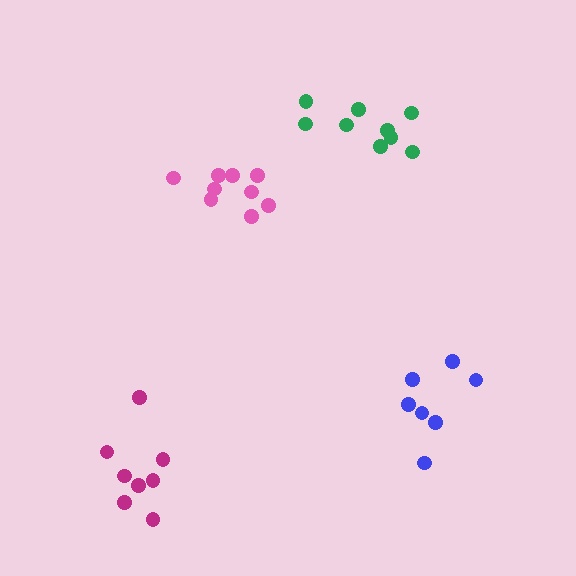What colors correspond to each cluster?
The clusters are colored: magenta, pink, green, blue.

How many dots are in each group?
Group 1: 8 dots, Group 2: 9 dots, Group 3: 9 dots, Group 4: 7 dots (33 total).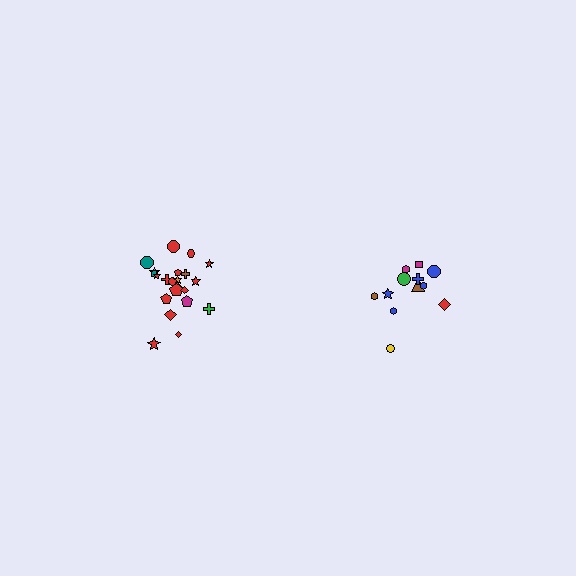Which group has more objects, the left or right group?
The left group.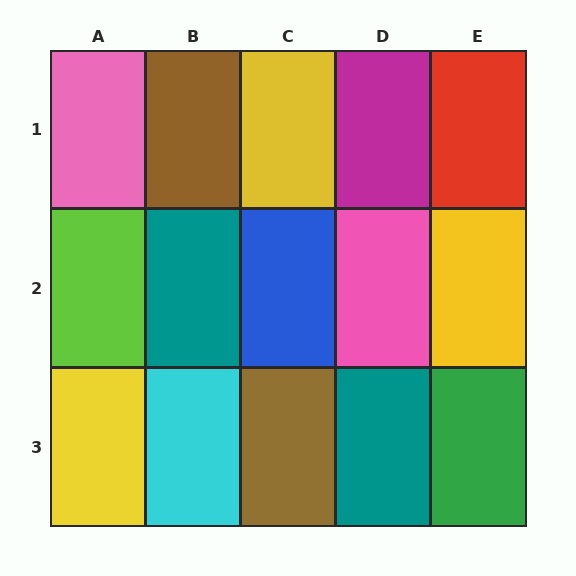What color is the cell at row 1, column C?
Yellow.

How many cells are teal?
2 cells are teal.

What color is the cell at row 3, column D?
Teal.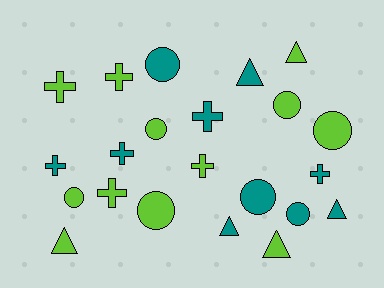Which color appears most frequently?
Lime, with 12 objects.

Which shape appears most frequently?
Cross, with 8 objects.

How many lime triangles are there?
There are 3 lime triangles.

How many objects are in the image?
There are 22 objects.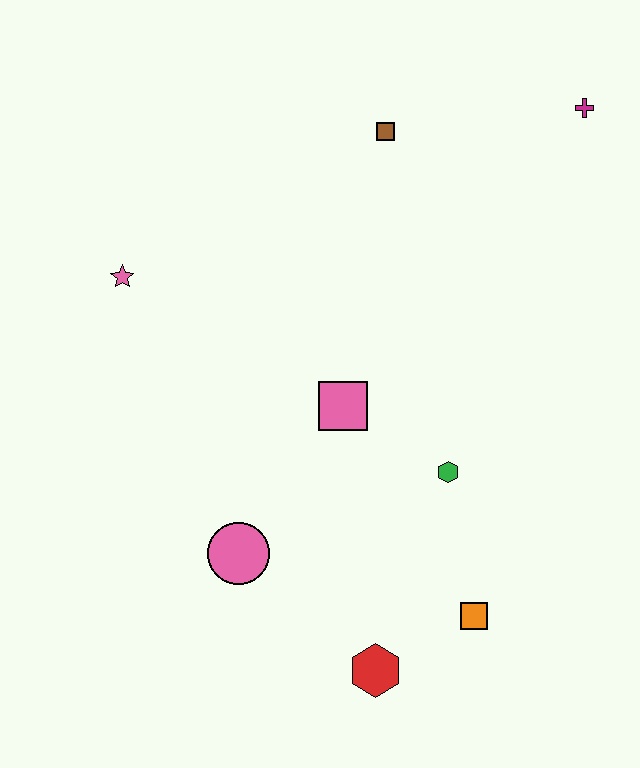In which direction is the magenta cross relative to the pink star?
The magenta cross is to the right of the pink star.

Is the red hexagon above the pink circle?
No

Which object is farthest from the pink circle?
The magenta cross is farthest from the pink circle.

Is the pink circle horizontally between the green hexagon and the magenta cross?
No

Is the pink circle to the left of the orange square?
Yes